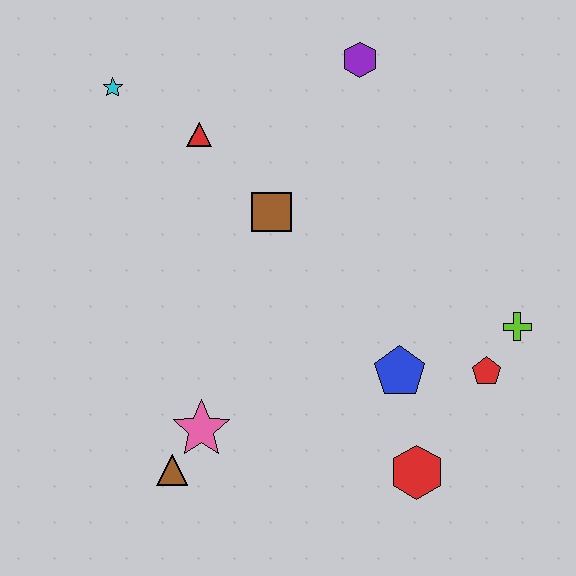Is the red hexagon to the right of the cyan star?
Yes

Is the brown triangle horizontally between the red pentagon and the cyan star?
Yes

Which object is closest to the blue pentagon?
The red pentagon is closest to the blue pentagon.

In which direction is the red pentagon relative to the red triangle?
The red pentagon is to the right of the red triangle.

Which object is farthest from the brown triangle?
The purple hexagon is farthest from the brown triangle.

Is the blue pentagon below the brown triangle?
No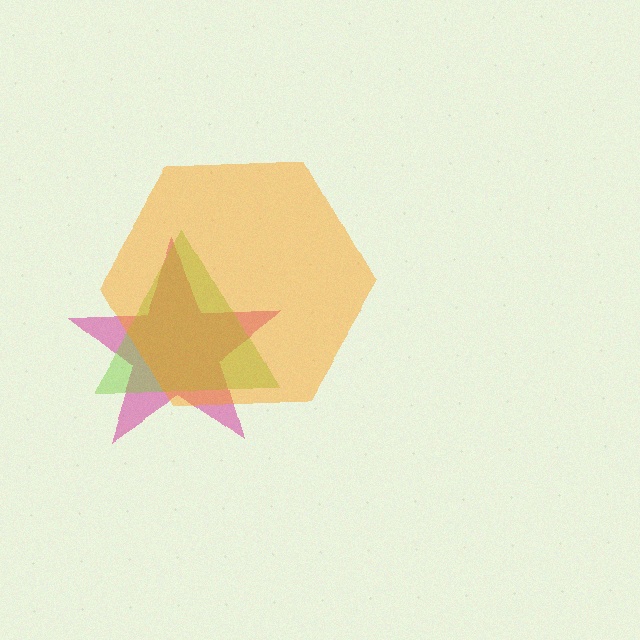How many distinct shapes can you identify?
There are 3 distinct shapes: a magenta star, a lime triangle, an orange hexagon.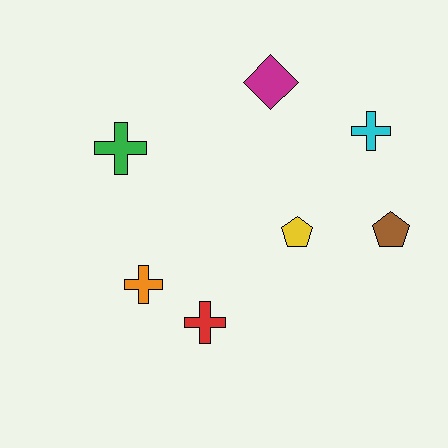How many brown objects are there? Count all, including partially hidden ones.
There is 1 brown object.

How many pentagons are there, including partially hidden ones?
There are 2 pentagons.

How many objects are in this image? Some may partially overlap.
There are 7 objects.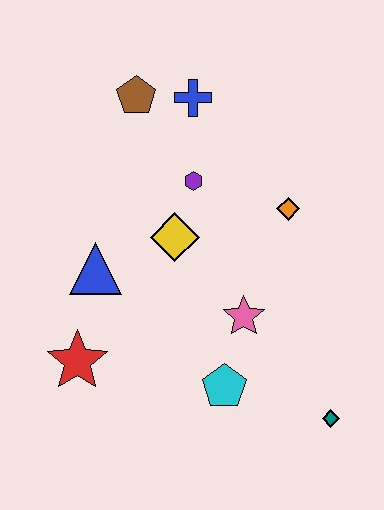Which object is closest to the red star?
The blue triangle is closest to the red star.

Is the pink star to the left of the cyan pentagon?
No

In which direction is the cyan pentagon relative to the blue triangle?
The cyan pentagon is to the right of the blue triangle.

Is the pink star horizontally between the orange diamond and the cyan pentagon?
Yes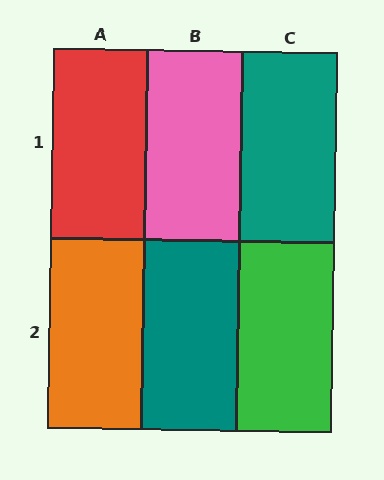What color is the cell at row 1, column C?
Teal.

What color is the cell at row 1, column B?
Pink.